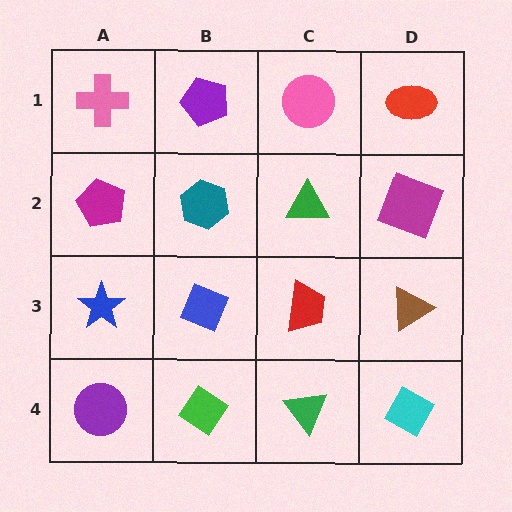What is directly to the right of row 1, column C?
A red ellipse.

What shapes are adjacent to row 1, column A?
A magenta pentagon (row 2, column A), a purple pentagon (row 1, column B).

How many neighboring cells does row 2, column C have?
4.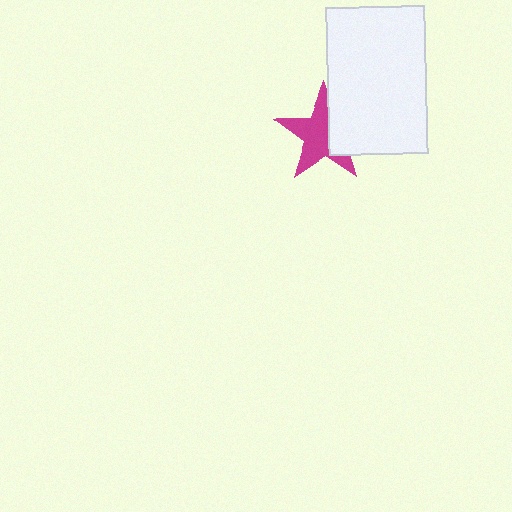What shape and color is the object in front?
The object in front is a white rectangle.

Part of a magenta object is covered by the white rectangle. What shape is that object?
It is a star.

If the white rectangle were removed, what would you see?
You would see the complete magenta star.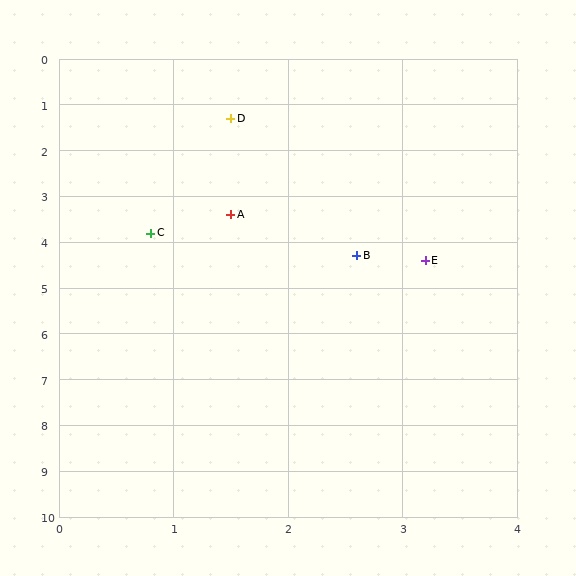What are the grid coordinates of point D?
Point D is at approximately (1.5, 1.3).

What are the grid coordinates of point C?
Point C is at approximately (0.8, 3.8).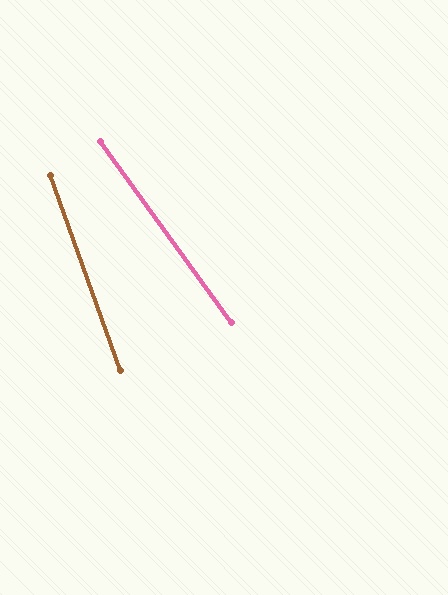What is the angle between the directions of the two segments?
Approximately 16 degrees.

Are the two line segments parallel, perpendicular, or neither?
Neither parallel nor perpendicular — they differ by about 16°.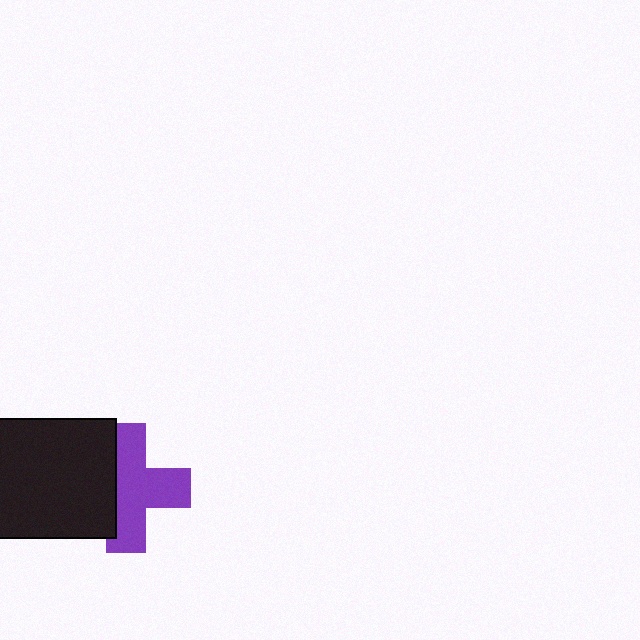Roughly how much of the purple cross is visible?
About half of it is visible (roughly 64%).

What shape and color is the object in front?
The object in front is a black rectangle.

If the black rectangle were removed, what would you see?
You would see the complete purple cross.